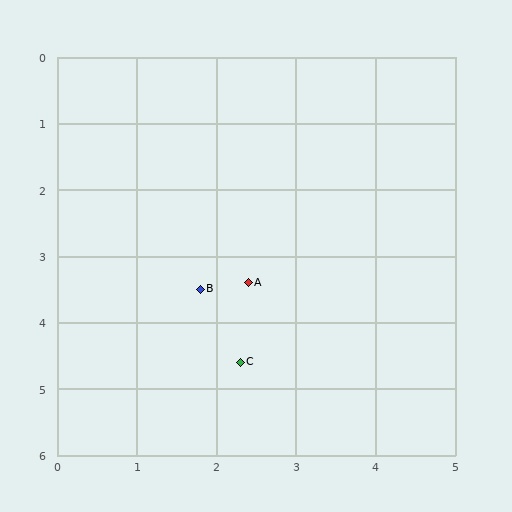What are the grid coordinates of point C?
Point C is at approximately (2.3, 4.6).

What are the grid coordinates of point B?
Point B is at approximately (1.8, 3.5).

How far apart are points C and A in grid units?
Points C and A are about 1.2 grid units apart.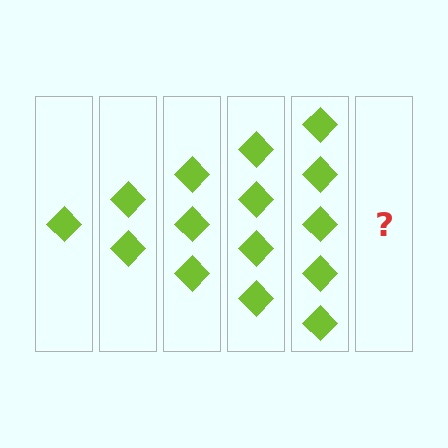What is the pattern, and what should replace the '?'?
The pattern is that each step adds one more diamond. The '?' should be 6 diamonds.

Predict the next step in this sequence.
The next step is 6 diamonds.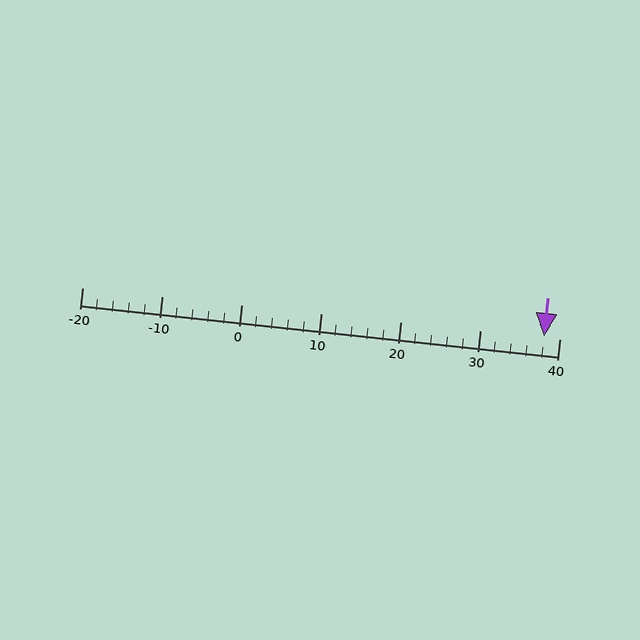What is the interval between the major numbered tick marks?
The major tick marks are spaced 10 units apart.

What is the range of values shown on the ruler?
The ruler shows values from -20 to 40.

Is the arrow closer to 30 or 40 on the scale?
The arrow is closer to 40.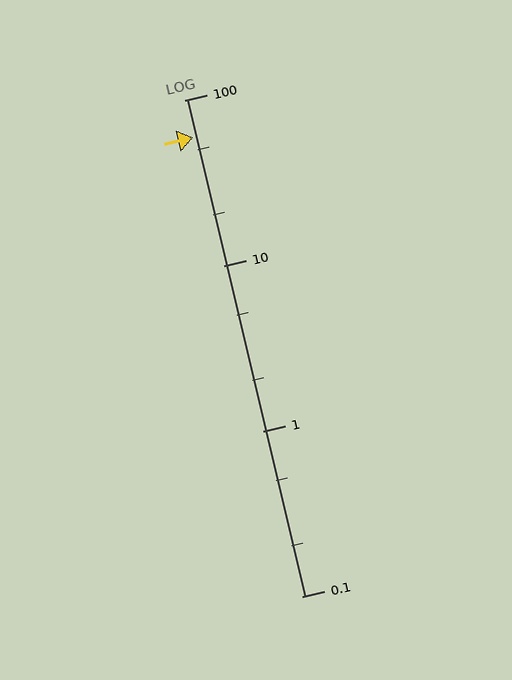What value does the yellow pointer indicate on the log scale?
The pointer indicates approximately 59.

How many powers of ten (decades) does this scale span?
The scale spans 3 decades, from 0.1 to 100.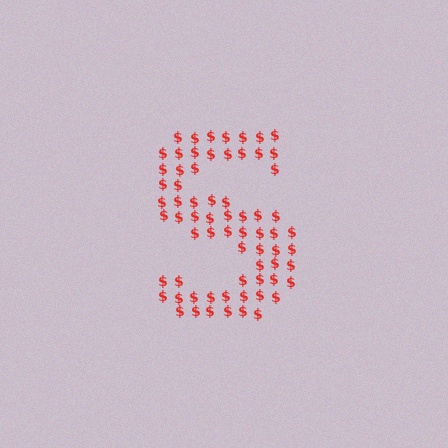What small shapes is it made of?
It is made of small dollar signs.